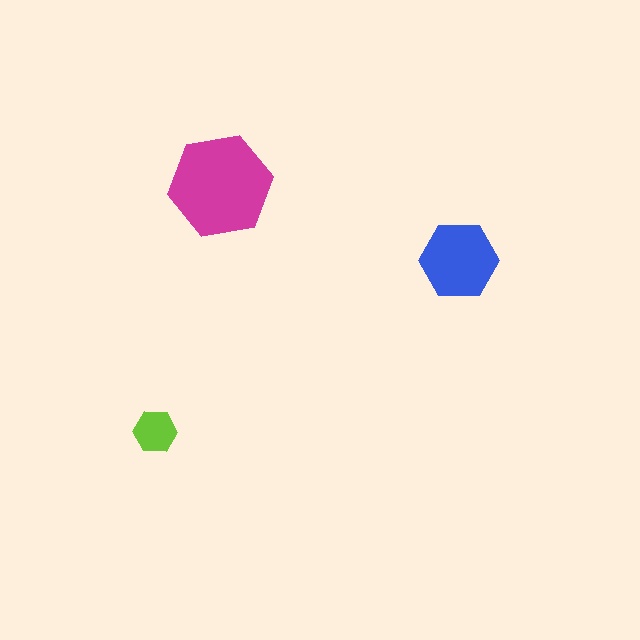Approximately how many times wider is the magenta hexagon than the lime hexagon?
About 2.5 times wider.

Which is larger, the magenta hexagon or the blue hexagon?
The magenta one.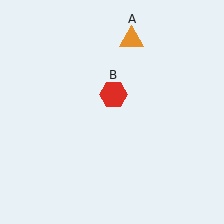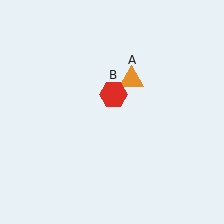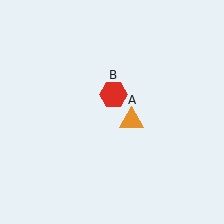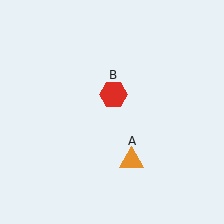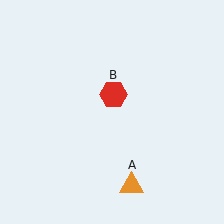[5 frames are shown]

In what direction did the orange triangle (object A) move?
The orange triangle (object A) moved down.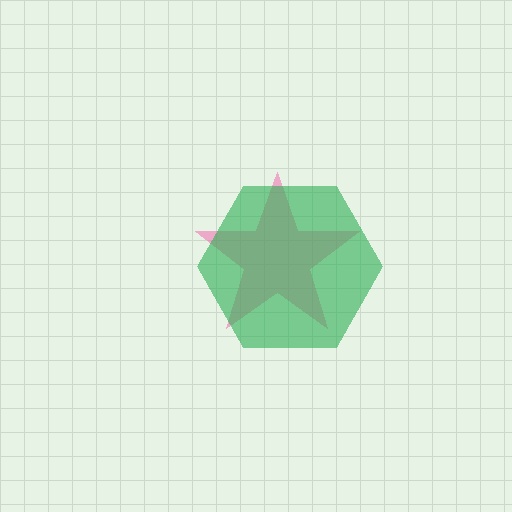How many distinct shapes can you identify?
There are 2 distinct shapes: a pink star, a green hexagon.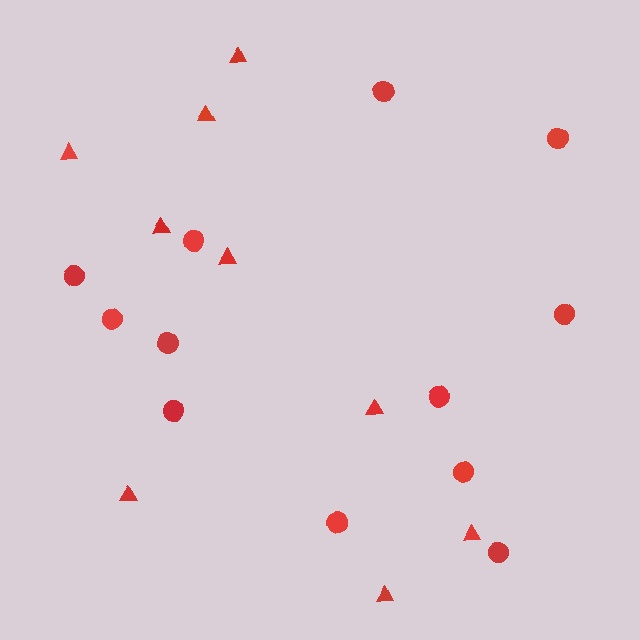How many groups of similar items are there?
There are 2 groups: one group of circles (12) and one group of triangles (9).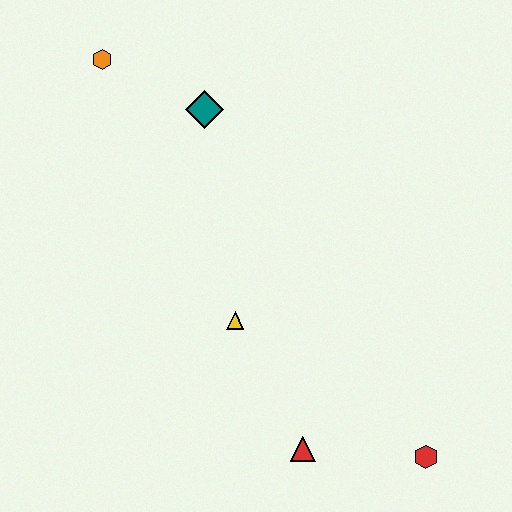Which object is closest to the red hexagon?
The red triangle is closest to the red hexagon.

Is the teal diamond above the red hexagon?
Yes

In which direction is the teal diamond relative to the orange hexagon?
The teal diamond is to the right of the orange hexagon.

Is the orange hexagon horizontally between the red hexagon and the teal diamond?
No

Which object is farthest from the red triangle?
The orange hexagon is farthest from the red triangle.